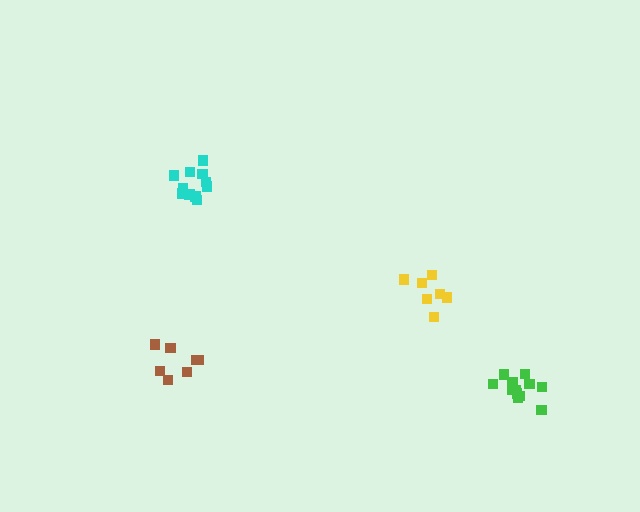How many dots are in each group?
Group 1: 7 dots, Group 2: 7 dots, Group 3: 12 dots, Group 4: 11 dots (37 total).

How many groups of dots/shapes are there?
There are 4 groups.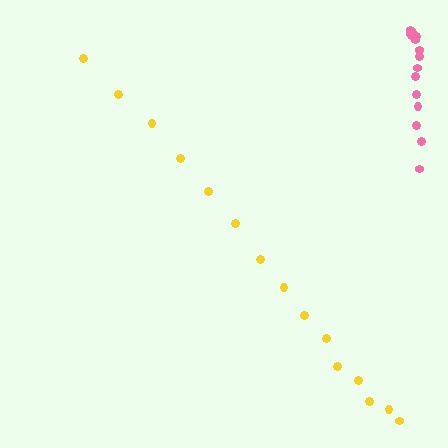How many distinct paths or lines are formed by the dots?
There are 2 distinct paths.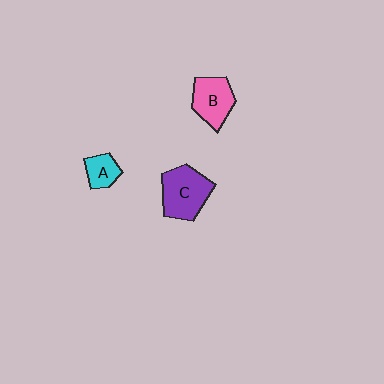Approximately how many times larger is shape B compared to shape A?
Approximately 1.8 times.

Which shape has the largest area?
Shape C (purple).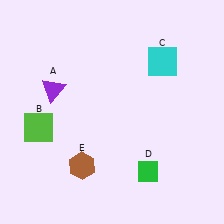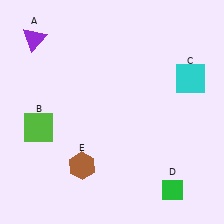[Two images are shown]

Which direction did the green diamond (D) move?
The green diamond (D) moved right.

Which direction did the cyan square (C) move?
The cyan square (C) moved right.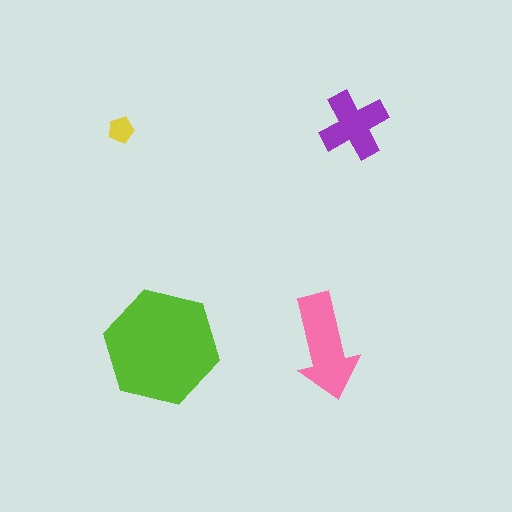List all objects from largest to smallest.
The lime hexagon, the pink arrow, the purple cross, the yellow pentagon.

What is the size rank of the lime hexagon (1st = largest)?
1st.